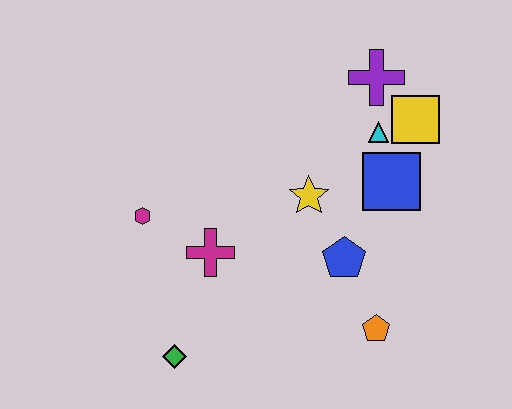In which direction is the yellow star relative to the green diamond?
The yellow star is above the green diamond.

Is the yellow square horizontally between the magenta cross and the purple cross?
No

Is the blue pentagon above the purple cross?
No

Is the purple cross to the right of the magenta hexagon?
Yes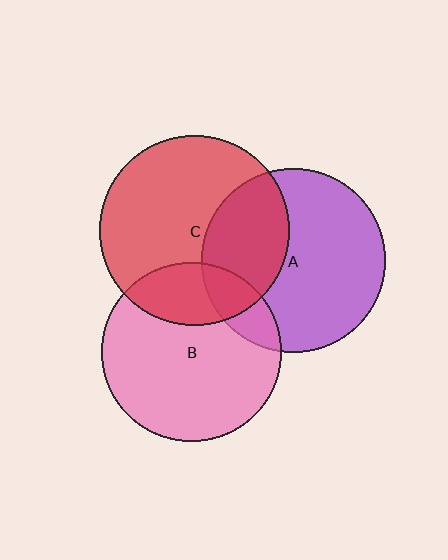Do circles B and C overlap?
Yes.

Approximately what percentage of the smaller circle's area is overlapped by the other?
Approximately 25%.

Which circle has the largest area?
Circle C (red).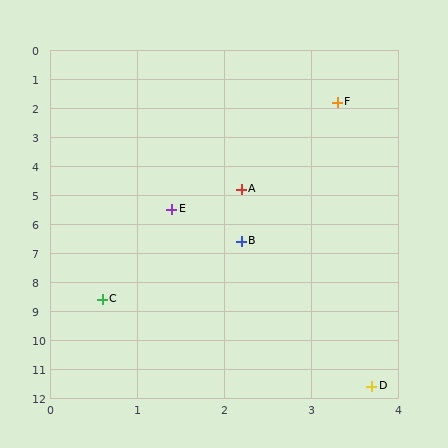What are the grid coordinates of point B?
Point B is at approximately (2.2, 6.6).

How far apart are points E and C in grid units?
Points E and C are about 3.2 grid units apart.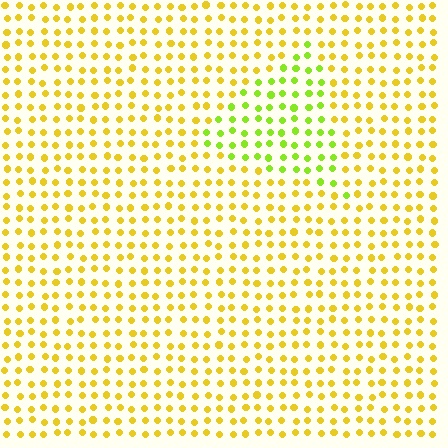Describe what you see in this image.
The image is filled with small yellow elements in a uniform arrangement. A triangle-shaped region is visible where the elements are tinted to a slightly different hue, forming a subtle color boundary.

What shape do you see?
I see a triangle.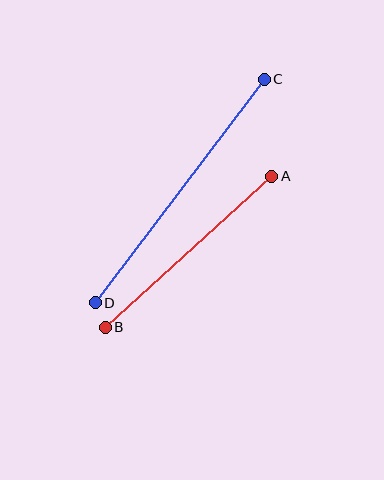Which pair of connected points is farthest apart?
Points C and D are farthest apart.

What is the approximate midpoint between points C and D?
The midpoint is at approximately (180, 191) pixels.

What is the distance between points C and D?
The distance is approximately 281 pixels.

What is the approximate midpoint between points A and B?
The midpoint is at approximately (189, 252) pixels.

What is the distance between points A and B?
The distance is approximately 225 pixels.